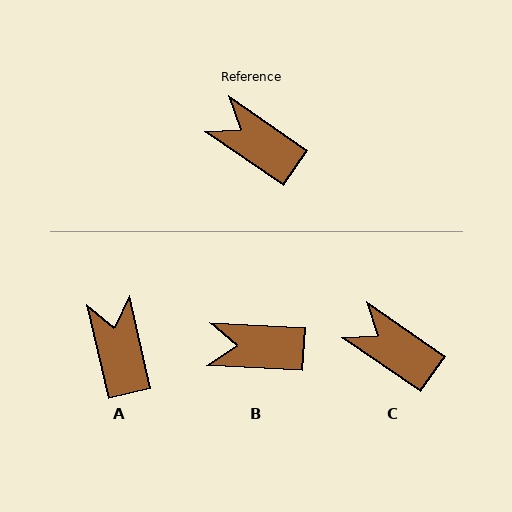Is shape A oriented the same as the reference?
No, it is off by about 42 degrees.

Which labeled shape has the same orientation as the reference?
C.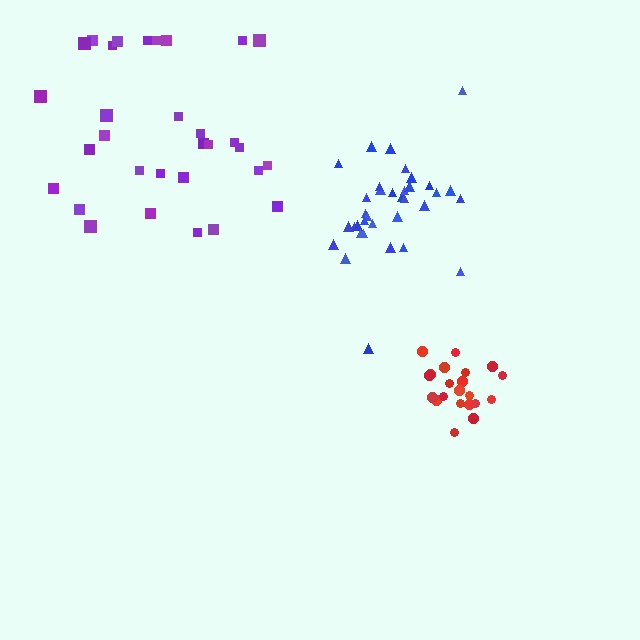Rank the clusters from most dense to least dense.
red, blue, purple.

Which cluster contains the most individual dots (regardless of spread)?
Blue (35).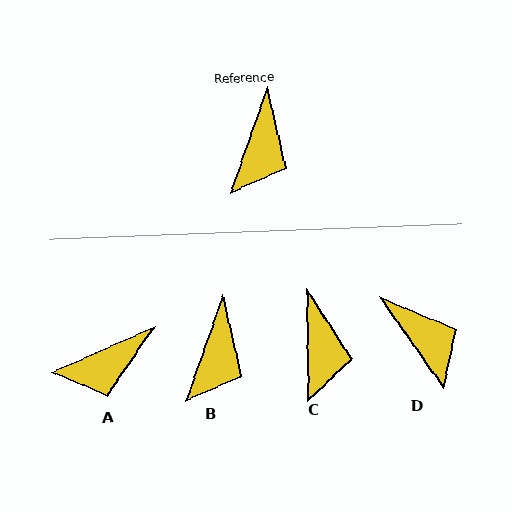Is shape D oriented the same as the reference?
No, it is off by about 55 degrees.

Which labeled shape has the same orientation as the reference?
B.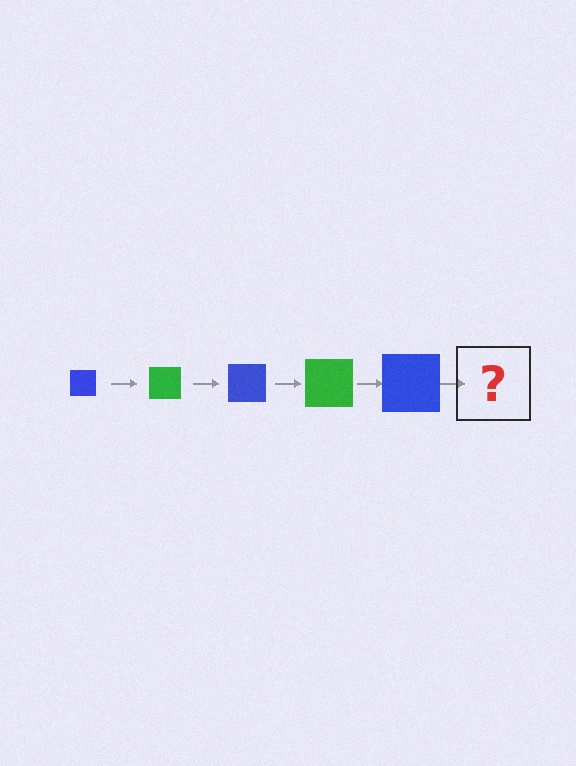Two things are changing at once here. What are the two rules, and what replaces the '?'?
The two rules are that the square grows larger each step and the color cycles through blue and green. The '?' should be a green square, larger than the previous one.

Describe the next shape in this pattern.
It should be a green square, larger than the previous one.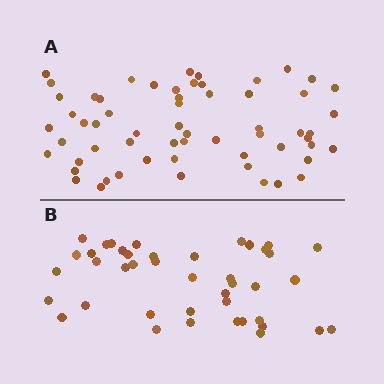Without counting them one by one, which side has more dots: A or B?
Region A (the top region) has more dots.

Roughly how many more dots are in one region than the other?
Region A has approximately 20 more dots than region B.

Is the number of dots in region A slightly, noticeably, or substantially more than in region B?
Region A has noticeably more, but not dramatically so. The ratio is roughly 1.4 to 1.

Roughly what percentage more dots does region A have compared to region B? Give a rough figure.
About 45% more.